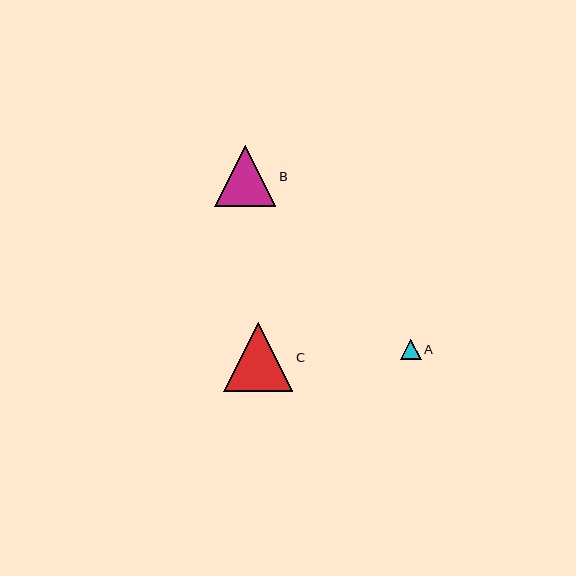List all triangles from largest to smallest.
From largest to smallest: C, B, A.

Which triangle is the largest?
Triangle C is the largest with a size of approximately 69 pixels.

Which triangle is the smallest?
Triangle A is the smallest with a size of approximately 20 pixels.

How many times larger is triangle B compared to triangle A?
Triangle B is approximately 3.0 times the size of triangle A.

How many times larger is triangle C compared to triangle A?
Triangle C is approximately 3.4 times the size of triangle A.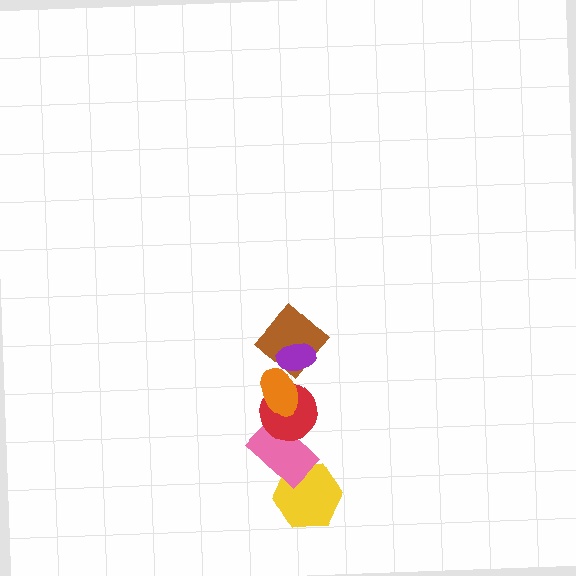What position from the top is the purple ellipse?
The purple ellipse is 1st from the top.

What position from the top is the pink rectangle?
The pink rectangle is 5th from the top.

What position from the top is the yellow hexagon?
The yellow hexagon is 6th from the top.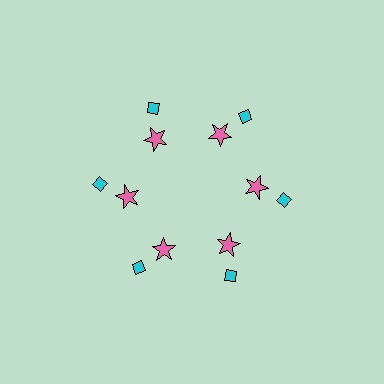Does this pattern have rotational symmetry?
Yes, this pattern has 6-fold rotational symmetry. It looks the same after rotating 60 degrees around the center.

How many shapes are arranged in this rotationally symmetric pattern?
There are 12 shapes, arranged in 6 groups of 2.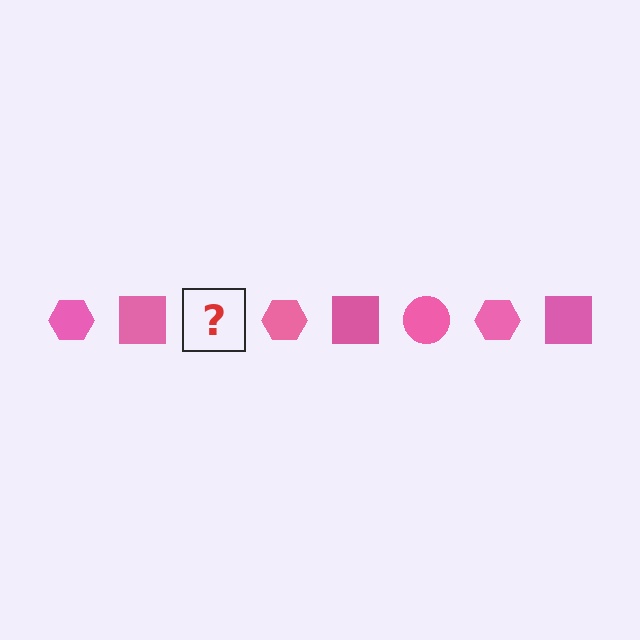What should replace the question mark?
The question mark should be replaced with a pink circle.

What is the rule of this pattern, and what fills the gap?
The rule is that the pattern cycles through hexagon, square, circle shapes in pink. The gap should be filled with a pink circle.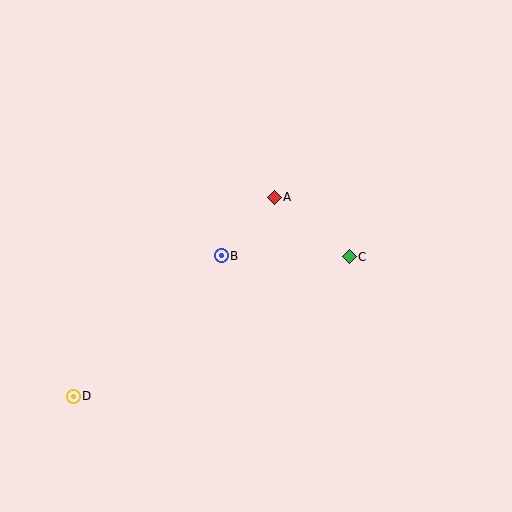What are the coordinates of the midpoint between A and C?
The midpoint between A and C is at (312, 227).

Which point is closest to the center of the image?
Point B at (221, 256) is closest to the center.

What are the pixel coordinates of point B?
Point B is at (221, 256).